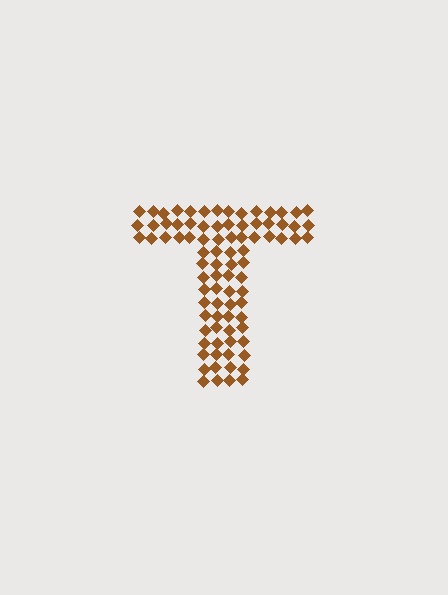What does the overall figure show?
The overall figure shows the letter T.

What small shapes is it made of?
It is made of small diamonds.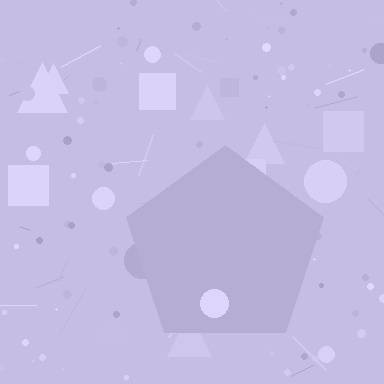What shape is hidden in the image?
A pentagon is hidden in the image.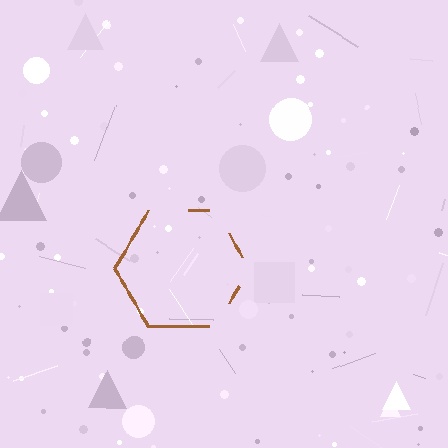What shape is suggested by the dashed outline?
The dashed outline suggests a hexagon.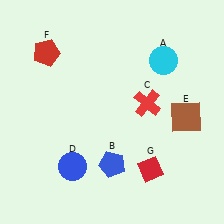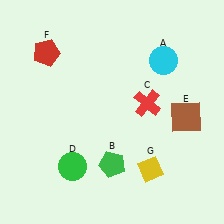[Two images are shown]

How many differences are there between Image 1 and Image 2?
There are 3 differences between the two images.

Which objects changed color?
B changed from blue to green. D changed from blue to green. G changed from red to yellow.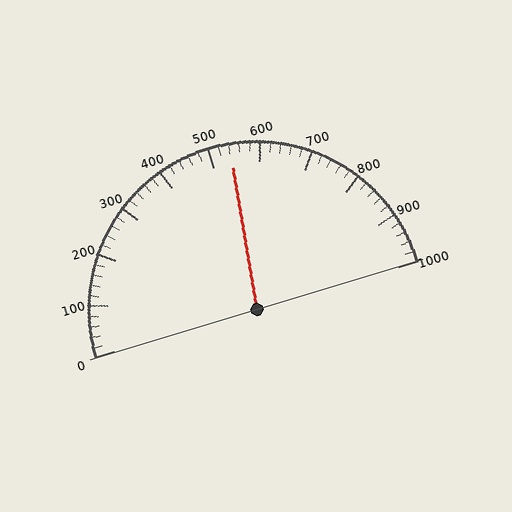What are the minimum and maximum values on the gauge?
The gauge ranges from 0 to 1000.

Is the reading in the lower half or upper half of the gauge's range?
The reading is in the upper half of the range (0 to 1000).